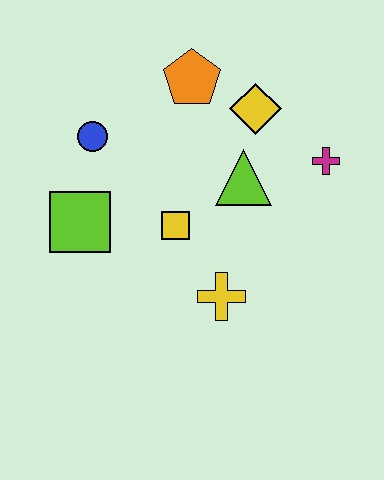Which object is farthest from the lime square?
The magenta cross is farthest from the lime square.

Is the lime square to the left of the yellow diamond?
Yes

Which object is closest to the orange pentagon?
The yellow diamond is closest to the orange pentagon.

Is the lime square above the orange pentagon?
No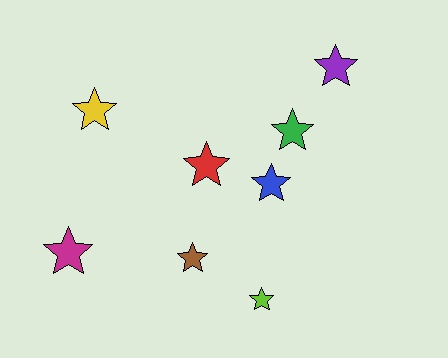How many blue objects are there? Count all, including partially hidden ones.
There is 1 blue object.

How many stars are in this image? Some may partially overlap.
There are 8 stars.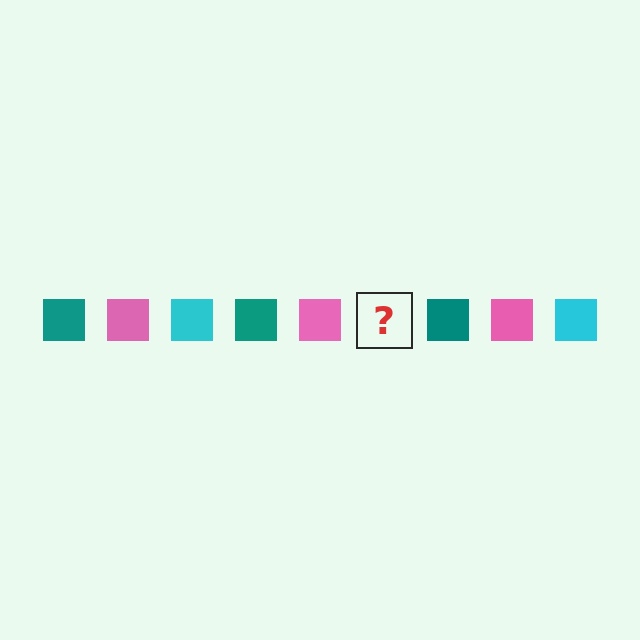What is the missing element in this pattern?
The missing element is a cyan square.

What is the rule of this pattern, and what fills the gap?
The rule is that the pattern cycles through teal, pink, cyan squares. The gap should be filled with a cyan square.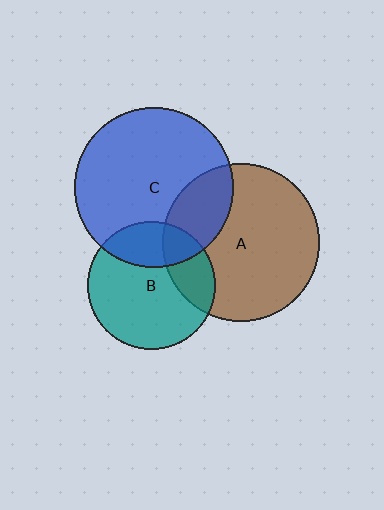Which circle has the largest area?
Circle C (blue).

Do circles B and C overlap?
Yes.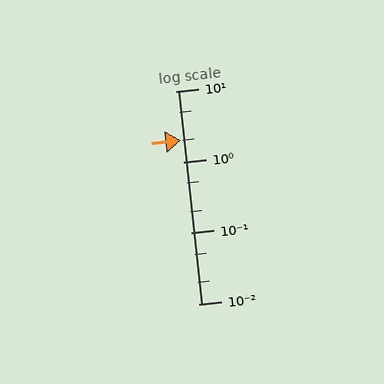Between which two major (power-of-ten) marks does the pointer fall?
The pointer is between 1 and 10.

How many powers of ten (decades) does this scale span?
The scale spans 3 decades, from 0.01 to 10.